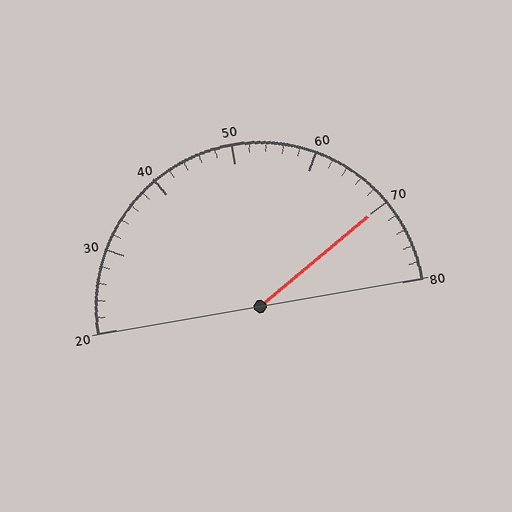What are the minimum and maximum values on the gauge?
The gauge ranges from 20 to 80.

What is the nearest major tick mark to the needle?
The nearest major tick mark is 70.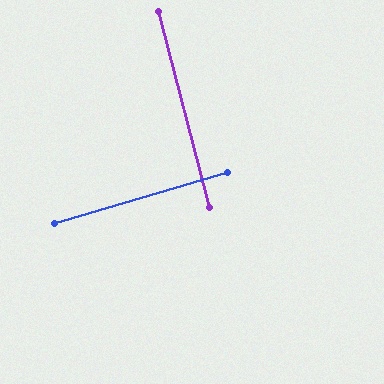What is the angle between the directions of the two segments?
Approximately 88 degrees.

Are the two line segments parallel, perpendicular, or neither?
Perpendicular — they meet at approximately 88°.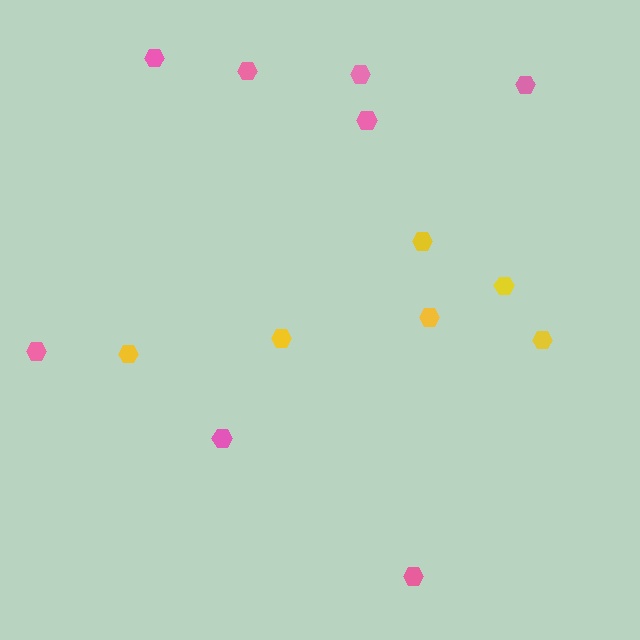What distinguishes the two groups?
There are 2 groups: one group of pink hexagons (8) and one group of yellow hexagons (6).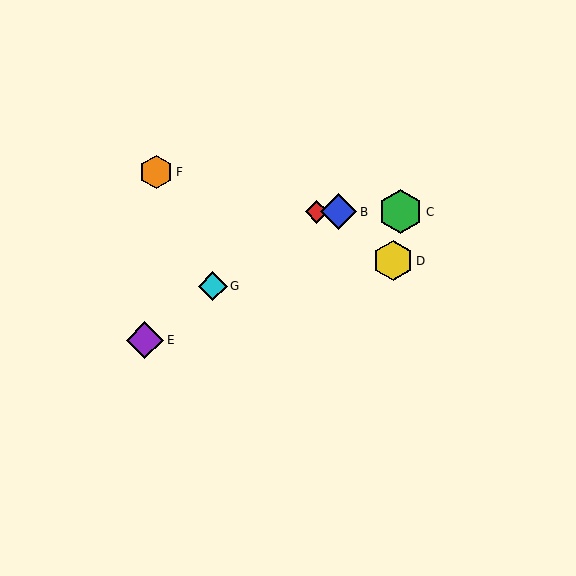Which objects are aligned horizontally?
Objects A, B, C are aligned horizontally.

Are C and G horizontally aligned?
No, C is at y≈212 and G is at y≈286.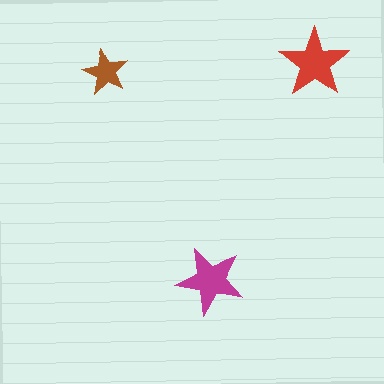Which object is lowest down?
The magenta star is bottommost.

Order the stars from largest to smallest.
the red one, the magenta one, the brown one.